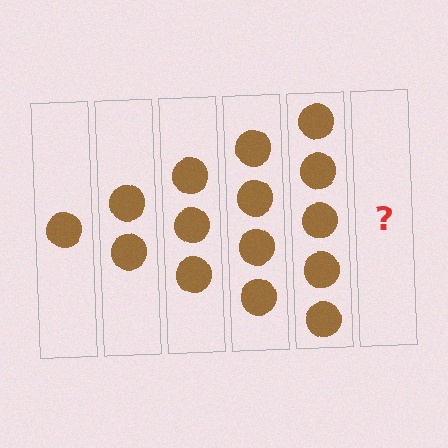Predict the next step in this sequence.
The next step is 6 circles.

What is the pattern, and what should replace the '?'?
The pattern is that each step adds one more circle. The '?' should be 6 circles.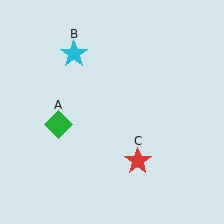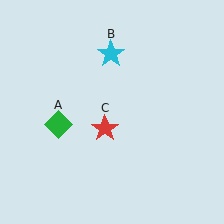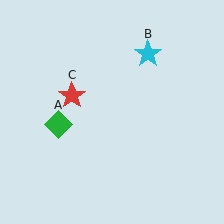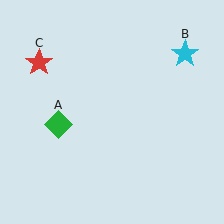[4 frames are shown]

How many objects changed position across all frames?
2 objects changed position: cyan star (object B), red star (object C).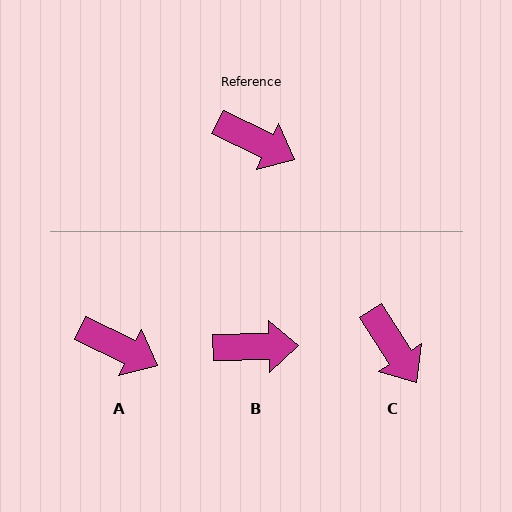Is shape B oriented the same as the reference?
No, it is off by about 28 degrees.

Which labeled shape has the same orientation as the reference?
A.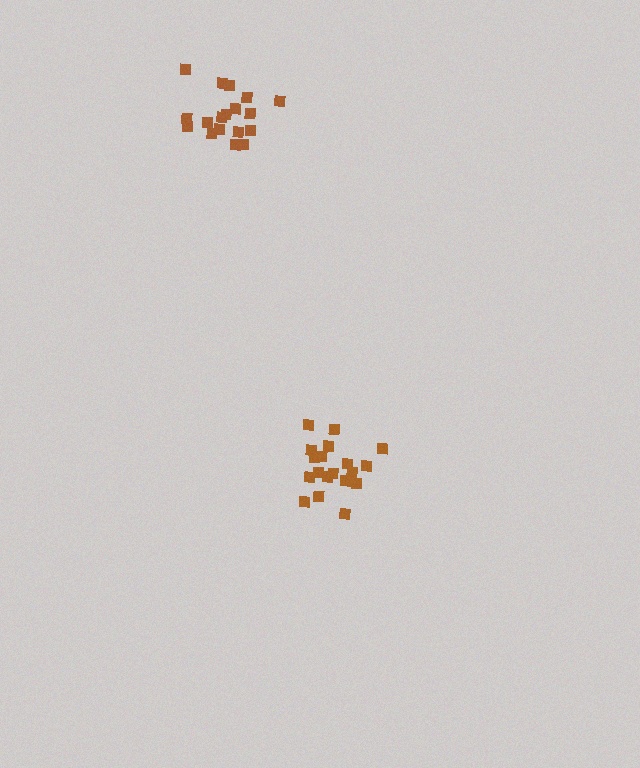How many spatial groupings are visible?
There are 2 spatial groupings.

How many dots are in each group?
Group 1: 18 dots, Group 2: 19 dots (37 total).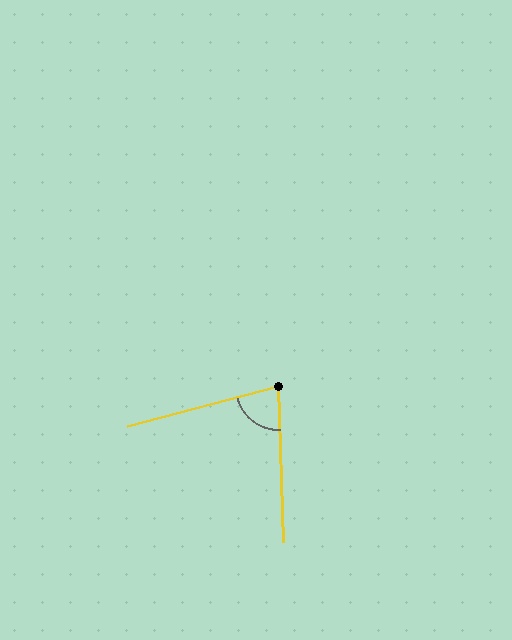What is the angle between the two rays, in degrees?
Approximately 77 degrees.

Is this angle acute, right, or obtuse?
It is acute.